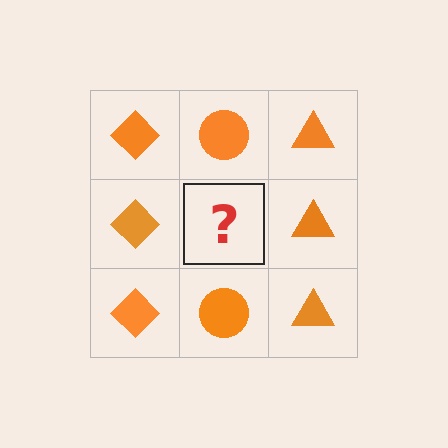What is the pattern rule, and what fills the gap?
The rule is that each column has a consistent shape. The gap should be filled with an orange circle.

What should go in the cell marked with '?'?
The missing cell should contain an orange circle.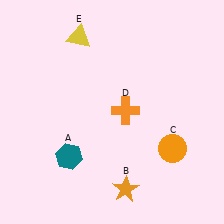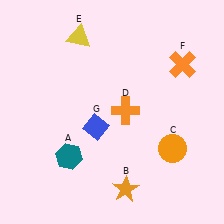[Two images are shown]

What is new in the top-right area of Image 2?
An orange cross (F) was added in the top-right area of Image 2.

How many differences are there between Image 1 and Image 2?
There are 2 differences between the two images.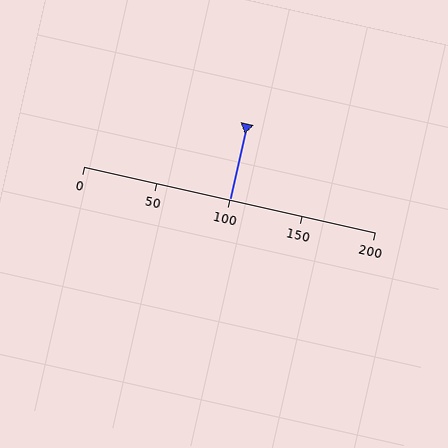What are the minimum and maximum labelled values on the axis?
The axis runs from 0 to 200.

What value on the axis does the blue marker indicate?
The marker indicates approximately 100.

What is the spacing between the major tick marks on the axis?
The major ticks are spaced 50 apart.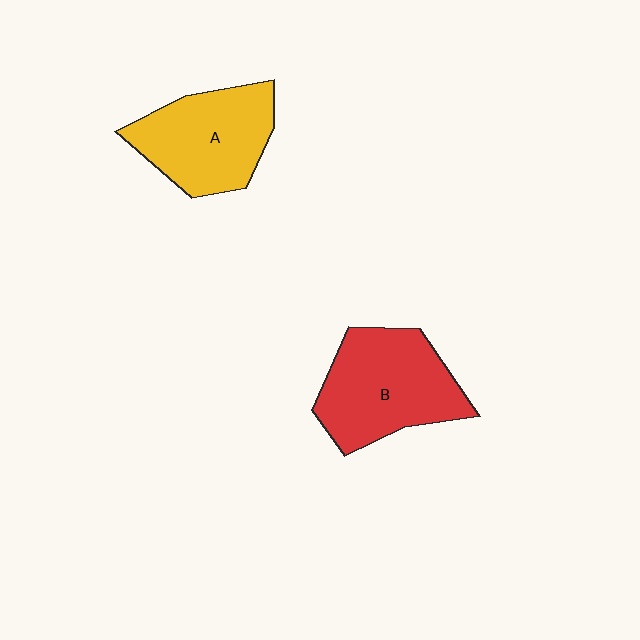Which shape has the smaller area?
Shape A (yellow).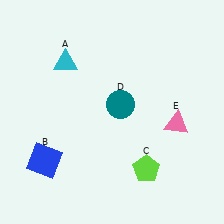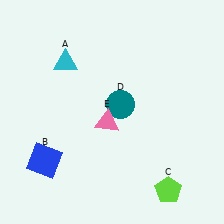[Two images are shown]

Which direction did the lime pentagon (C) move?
The lime pentagon (C) moved right.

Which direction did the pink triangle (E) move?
The pink triangle (E) moved left.